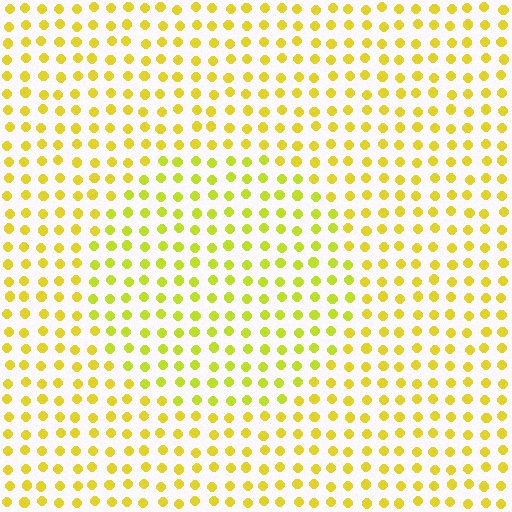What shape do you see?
I see a circle.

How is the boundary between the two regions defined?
The boundary is defined purely by a slight shift in hue (about 17 degrees). Spacing, size, and orientation are identical on both sides.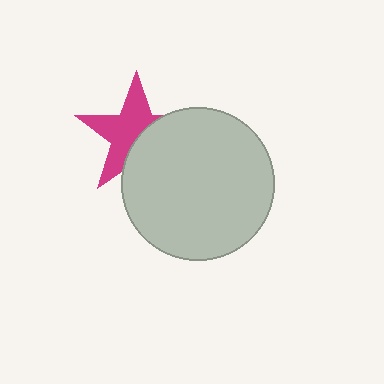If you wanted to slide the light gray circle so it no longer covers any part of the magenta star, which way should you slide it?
Slide it toward the lower-right — that is the most direct way to separate the two shapes.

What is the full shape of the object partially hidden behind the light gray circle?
The partially hidden object is a magenta star.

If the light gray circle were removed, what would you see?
You would see the complete magenta star.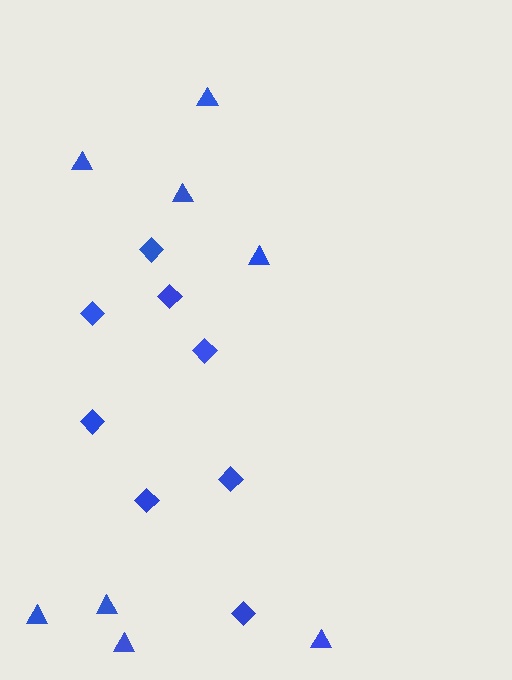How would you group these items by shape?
There are 2 groups: one group of diamonds (8) and one group of triangles (8).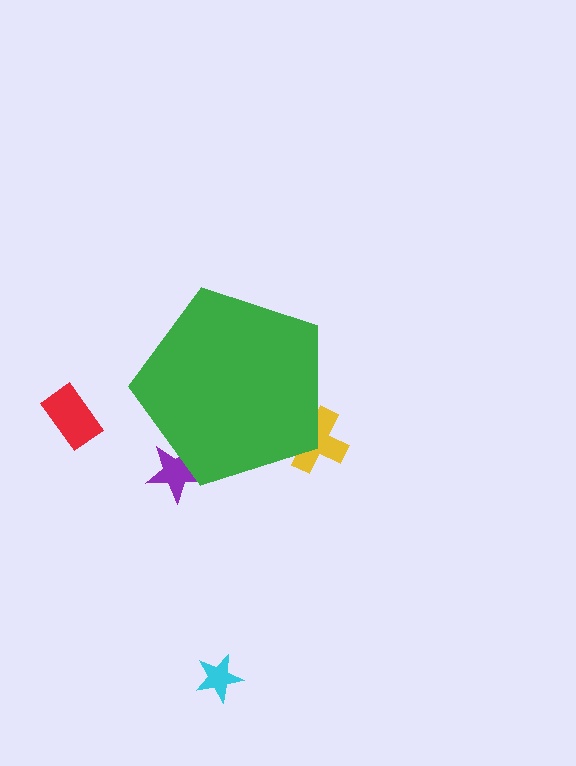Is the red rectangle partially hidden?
No, the red rectangle is fully visible.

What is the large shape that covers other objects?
A green pentagon.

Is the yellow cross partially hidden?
Yes, the yellow cross is partially hidden behind the green pentagon.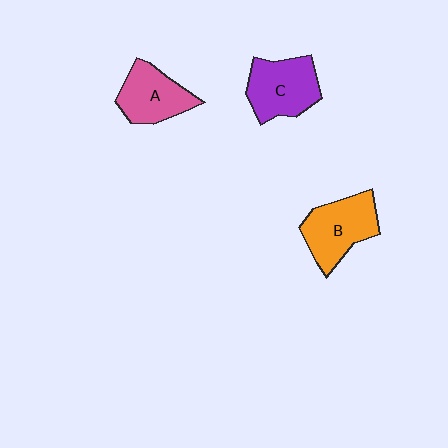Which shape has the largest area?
Shape B (orange).